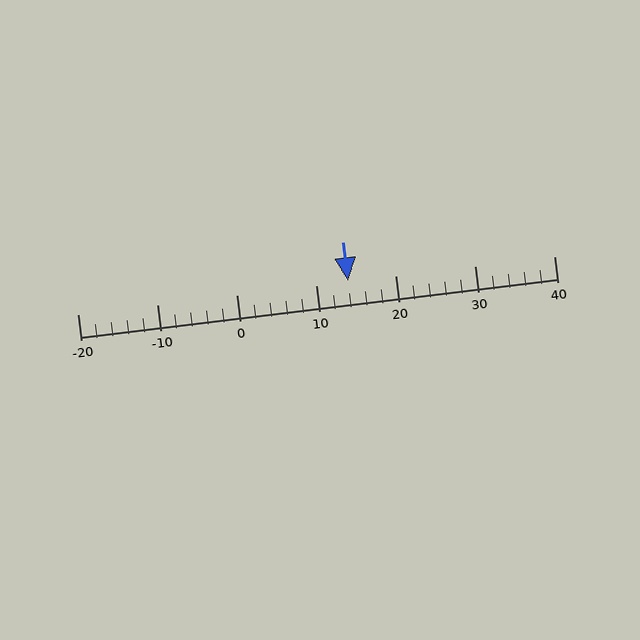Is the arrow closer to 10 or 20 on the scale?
The arrow is closer to 10.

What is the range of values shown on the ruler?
The ruler shows values from -20 to 40.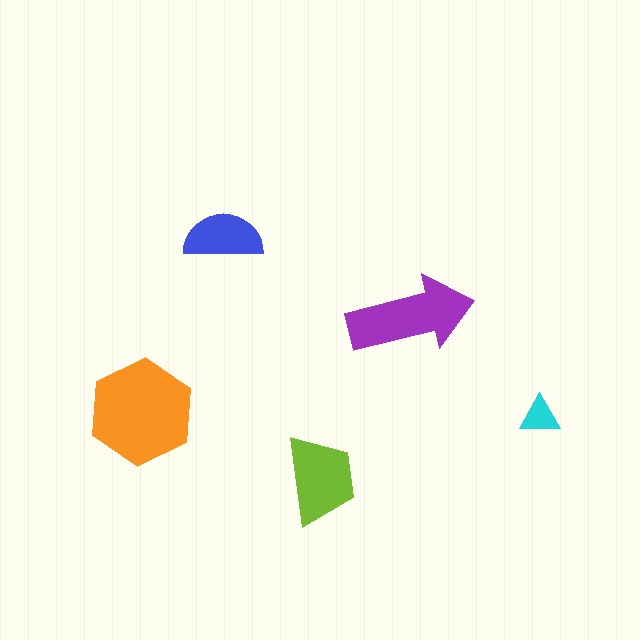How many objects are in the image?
There are 5 objects in the image.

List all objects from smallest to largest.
The cyan triangle, the blue semicircle, the lime trapezoid, the purple arrow, the orange hexagon.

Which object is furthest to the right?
The cyan triangle is rightmost.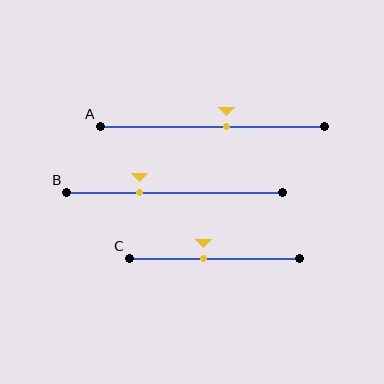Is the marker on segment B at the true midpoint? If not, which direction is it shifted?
No, the marker on segment B is shifted to the left by about 16% of the segment length.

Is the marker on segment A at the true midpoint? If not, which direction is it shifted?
No, the marker on segment A is shifted to the right by about 6% of the segment length.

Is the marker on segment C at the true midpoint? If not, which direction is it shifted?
No, the marker on segment C is shifted to the left by about 7% of the segment length.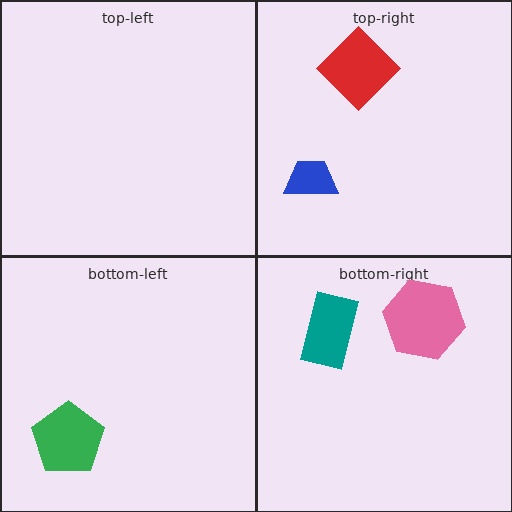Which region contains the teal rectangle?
The bottom-right region.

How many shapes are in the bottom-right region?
2.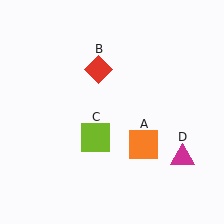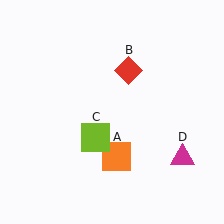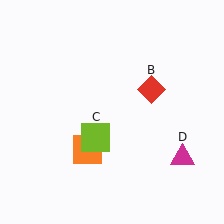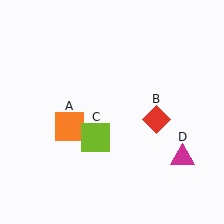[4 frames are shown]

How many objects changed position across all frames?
2 objects changed position: orange square (object A), red diamond (object B).